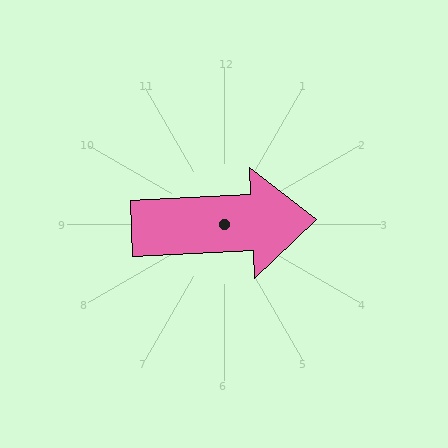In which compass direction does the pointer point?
East.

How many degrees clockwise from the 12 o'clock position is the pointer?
Approximately 87 degrees.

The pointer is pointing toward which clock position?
Roughly 3 o'clock.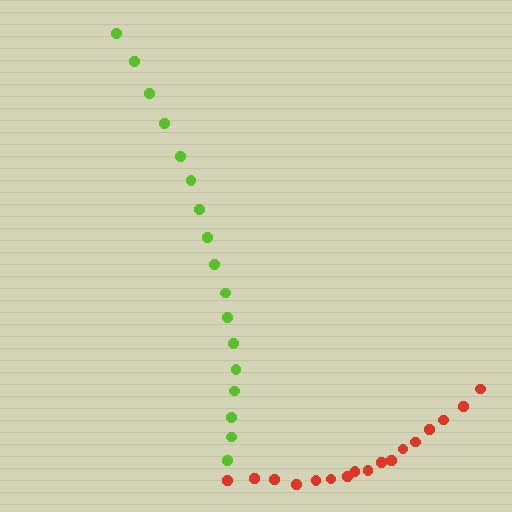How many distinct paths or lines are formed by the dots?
There are 2 distinct paths.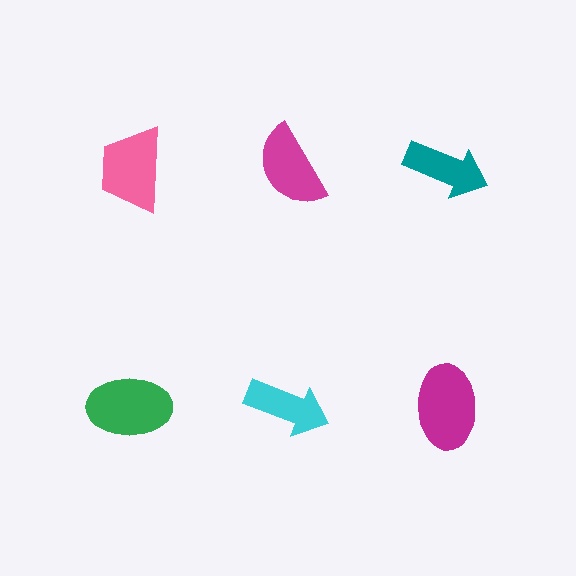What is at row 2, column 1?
A green ellipse.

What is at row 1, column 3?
A teal arrow.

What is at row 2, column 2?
A cyan arrow.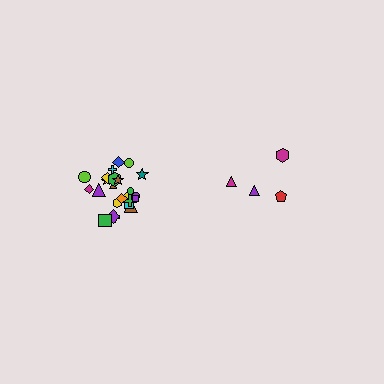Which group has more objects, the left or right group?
The left group.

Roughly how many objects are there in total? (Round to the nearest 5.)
Roughly 30 objects in total.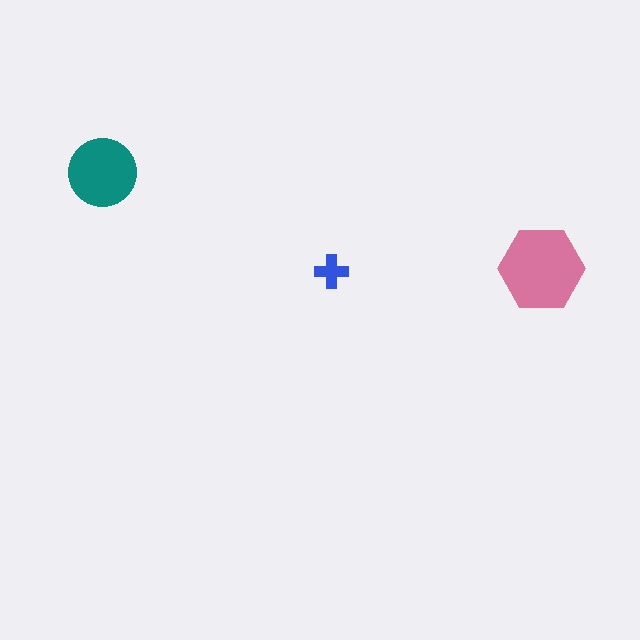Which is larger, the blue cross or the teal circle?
The teal circle.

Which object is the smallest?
The blue cross.